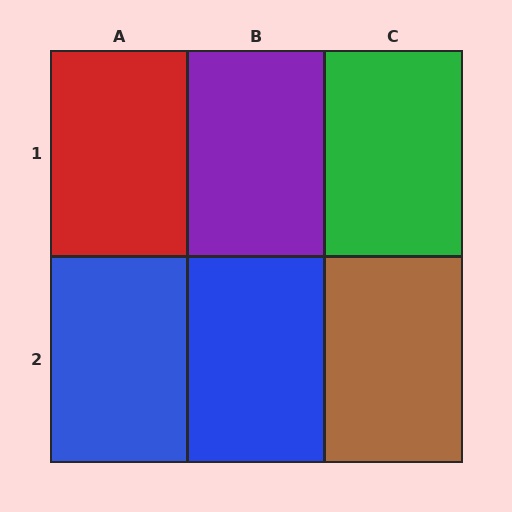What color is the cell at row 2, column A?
Blue.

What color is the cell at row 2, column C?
Brown.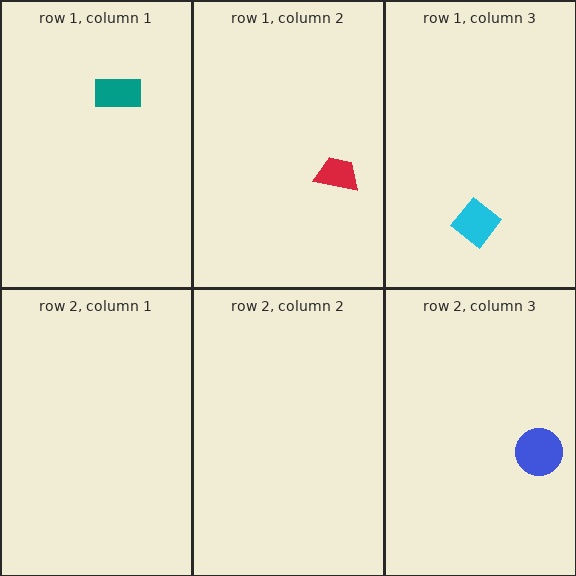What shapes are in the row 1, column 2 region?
The red trapezoid.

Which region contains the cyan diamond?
The row 1, column 3 region.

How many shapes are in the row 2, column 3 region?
1.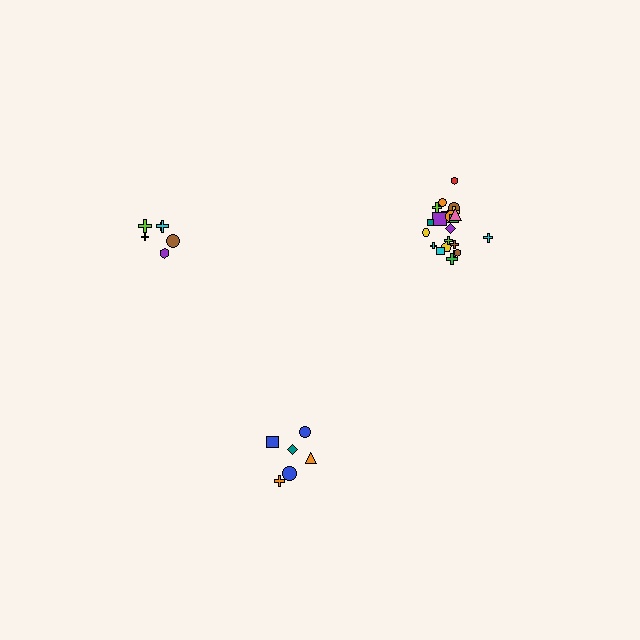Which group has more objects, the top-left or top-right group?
The top-right group.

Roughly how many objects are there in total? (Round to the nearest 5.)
Roughly 35 objects in total.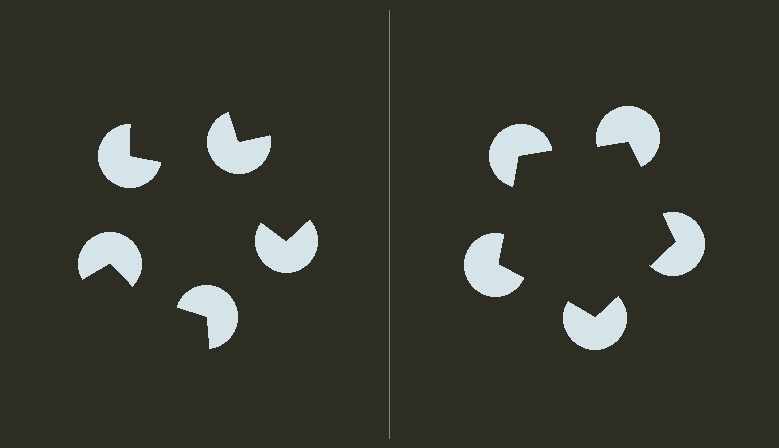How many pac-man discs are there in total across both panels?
10 — 5 on each side.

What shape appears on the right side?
An illusory pentagon.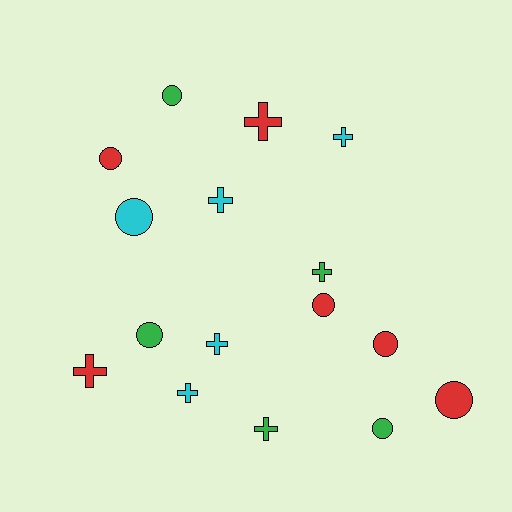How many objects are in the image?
There are 16 objects.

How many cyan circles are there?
There is 1 cyan circle.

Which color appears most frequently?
Red, with 6 objects.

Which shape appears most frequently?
Circle, with 8 objects.